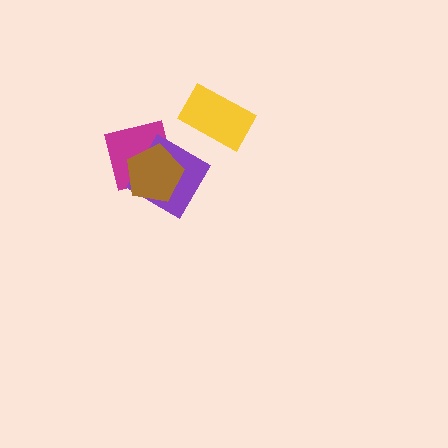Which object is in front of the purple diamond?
The brown pentagon is in front of the purple diamond.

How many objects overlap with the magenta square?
2 objects overlap with the magenta square.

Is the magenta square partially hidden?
Yes, it is partially covered by another shape.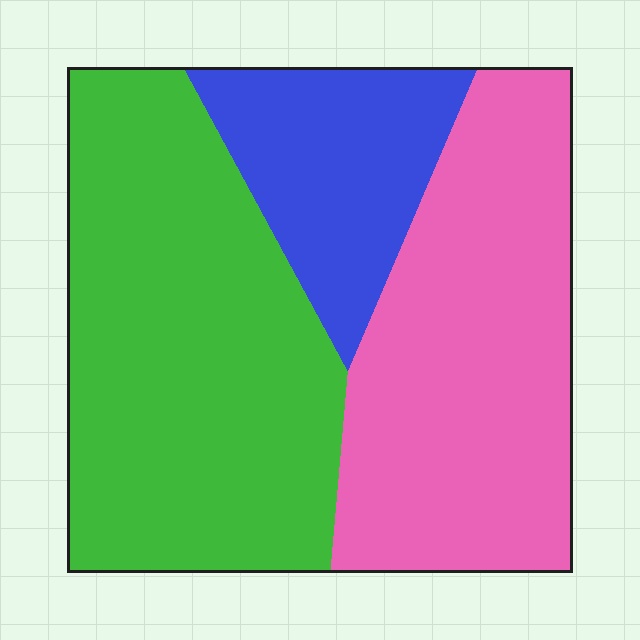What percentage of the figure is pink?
Pink covers about 35% of the figure.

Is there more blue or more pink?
Pink.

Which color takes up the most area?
Green, at roughly 45%.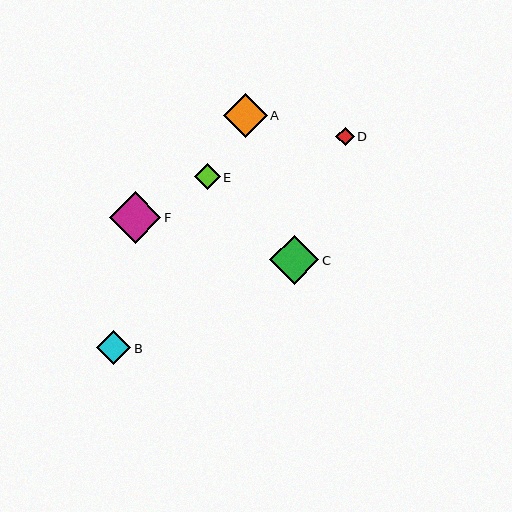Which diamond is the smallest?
Diamond D is the smallest with a size of approximately 18 pixels.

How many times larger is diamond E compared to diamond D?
Diamond E is approximately 1.4 times the size of diamond D.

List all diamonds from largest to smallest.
From largest to smallest: F, C, A, B, E, D.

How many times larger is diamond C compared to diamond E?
Diamond C is approximately 1.9 times the size of diamond E.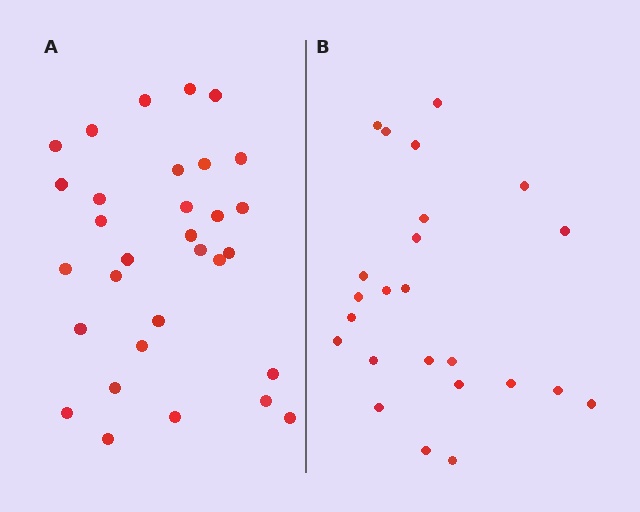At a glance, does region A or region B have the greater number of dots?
Region A (the left region) has more dots.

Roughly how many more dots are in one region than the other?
Region A has roughly 8 or so more dots than region B.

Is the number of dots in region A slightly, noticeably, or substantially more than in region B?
Region A has noticeably more, but not dramatically so. The ratio is roughly 1.3 to 1.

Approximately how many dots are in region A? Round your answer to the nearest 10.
About 30 dots. (The exact count is 31, which rounds to 30.)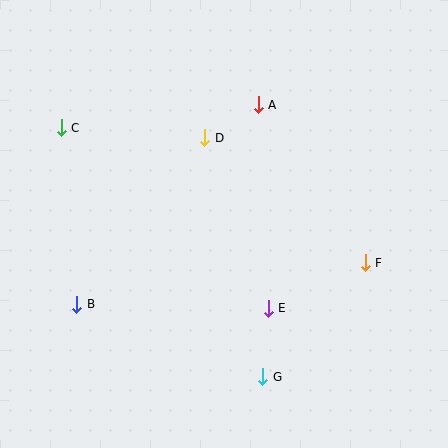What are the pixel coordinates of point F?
Point F is at (365, 263).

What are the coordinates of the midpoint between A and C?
The midpoint between A and C is at (160, 116).